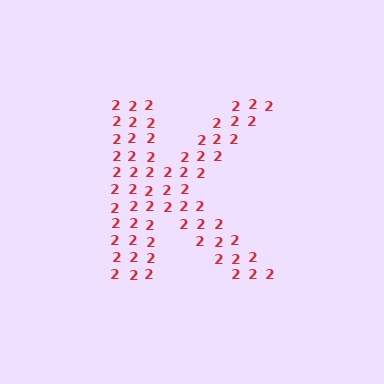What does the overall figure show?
The overall figure shows the letter K.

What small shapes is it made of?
It is made of small digit 2's.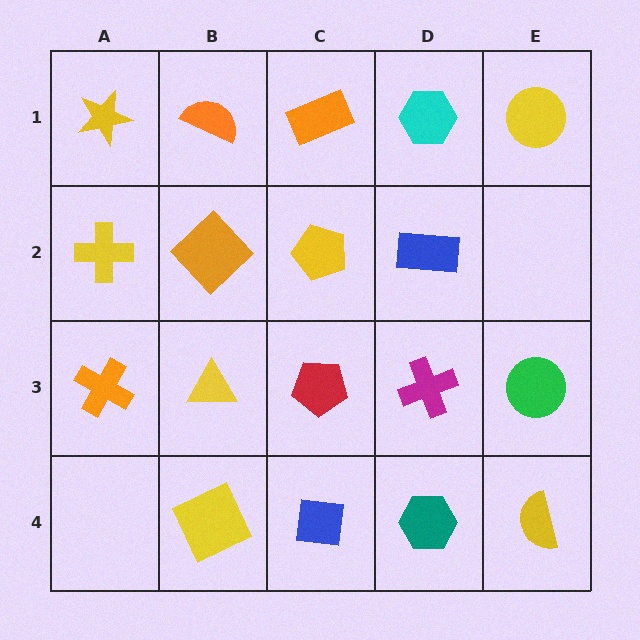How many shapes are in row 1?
5 shapes.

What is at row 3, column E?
A green circle.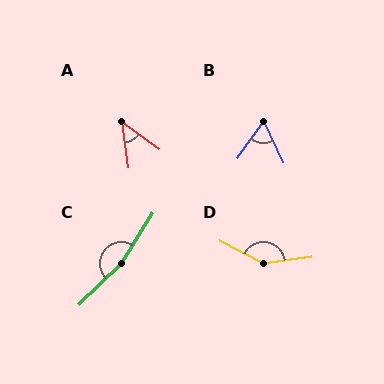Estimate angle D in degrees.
Approximately 145 degrees.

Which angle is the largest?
C, at approximately 166 degrees.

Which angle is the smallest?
A, at approximately 46 degrees.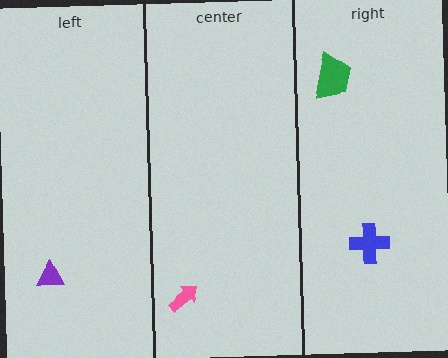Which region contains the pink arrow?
The center region.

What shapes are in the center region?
The pink arrow.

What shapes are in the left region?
The purple triangle.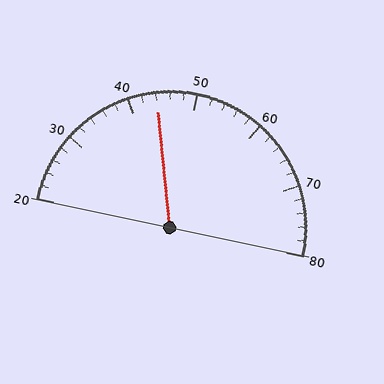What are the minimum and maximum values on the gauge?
The gauge ranges from 20 to 80.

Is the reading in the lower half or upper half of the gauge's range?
The reading is in the lower half of the range (20 to 80).